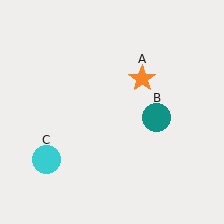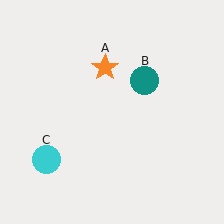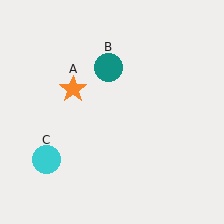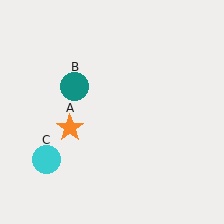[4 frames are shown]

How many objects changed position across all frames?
2 objects changed position: orange star (object A), teal circle (object B).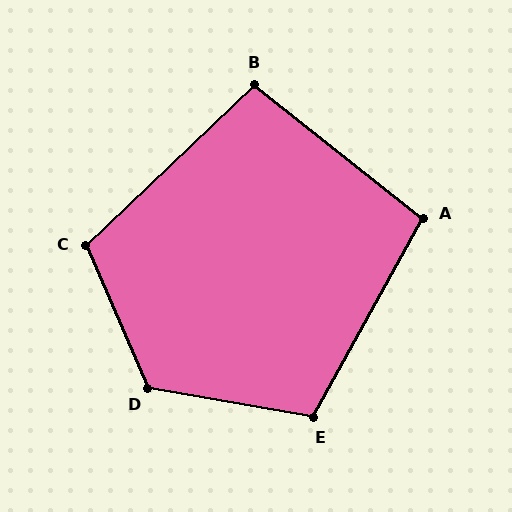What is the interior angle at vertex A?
Approximately 100 degrees (obtuse).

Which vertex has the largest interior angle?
D, at approximately 124 degrees.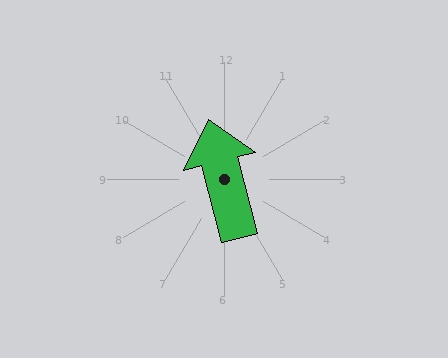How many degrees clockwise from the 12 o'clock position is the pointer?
Approximately 346 degrees.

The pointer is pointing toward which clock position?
Roughly 12 o'clock.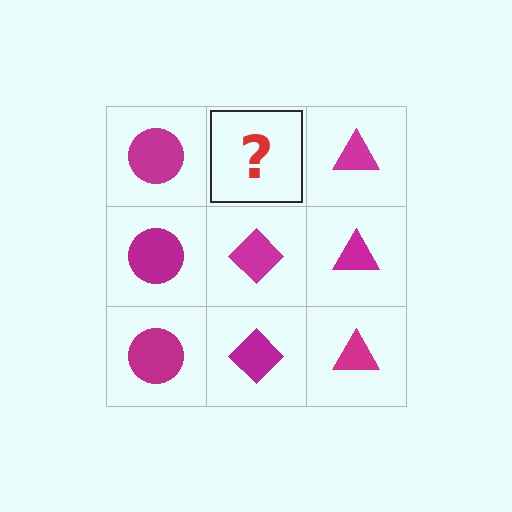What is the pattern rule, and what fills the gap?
The rule is that each column has a consistent shape. The gap should be filled with a magenta diamond.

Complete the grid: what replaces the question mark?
The question mark should be replaced with a magenta diamond.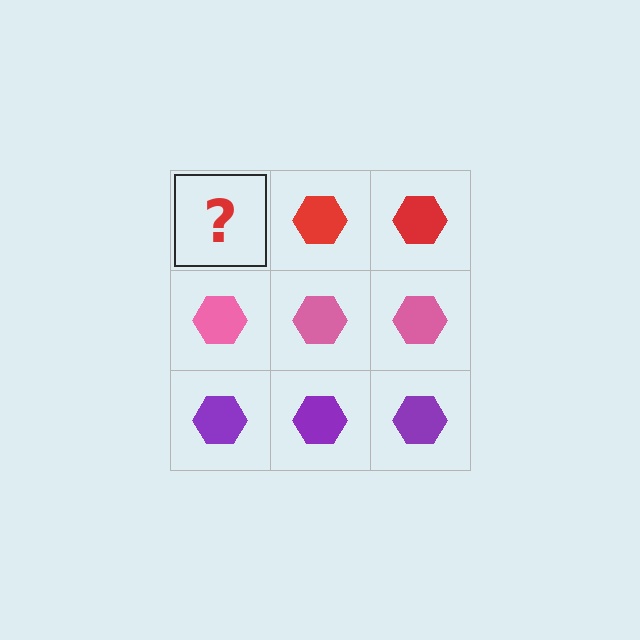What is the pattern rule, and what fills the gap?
The rule is that each row has a consistent color. The gap should be filled with a red hexagon.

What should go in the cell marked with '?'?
The missing cell should contain a red hexagon.